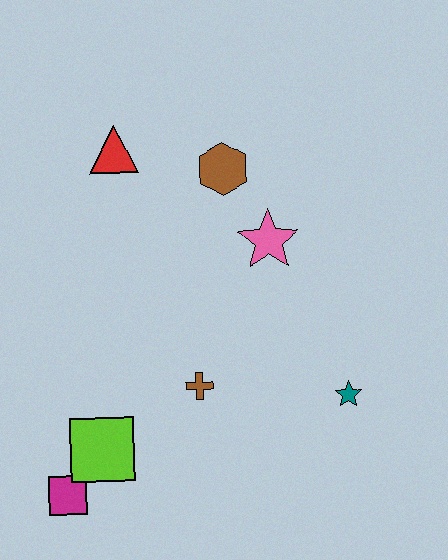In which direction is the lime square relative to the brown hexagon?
The lime square is below the brown hexagon.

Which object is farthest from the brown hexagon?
The magenta square is farthest from the brown hexagon.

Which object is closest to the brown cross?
The lime square is closest to the brown cross.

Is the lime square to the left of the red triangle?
Yes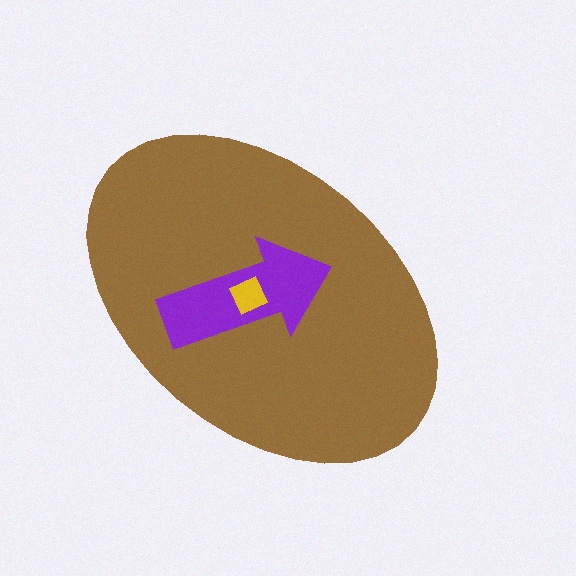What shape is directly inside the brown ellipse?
The purple arrow.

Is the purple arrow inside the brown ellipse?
Yes.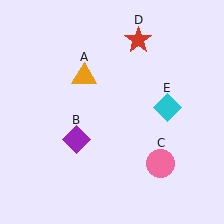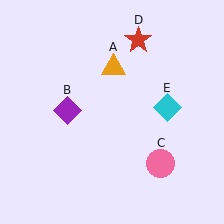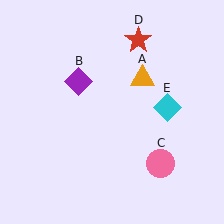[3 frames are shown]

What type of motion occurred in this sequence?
The orange triangle (object A), purple diamond (object B) rotated clockwise around the center of the scene.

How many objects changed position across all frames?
2 objects changed position: orange triangle (object A), purple diamond (object B).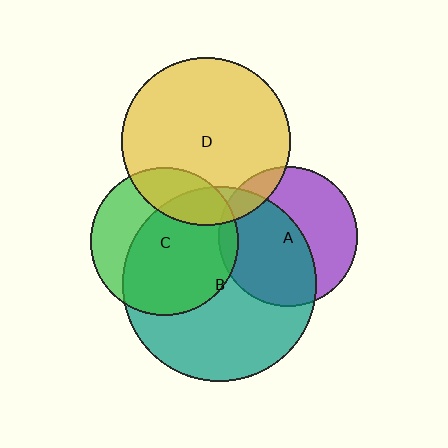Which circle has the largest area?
Circle B (teal).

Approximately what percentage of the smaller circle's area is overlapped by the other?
Approximately 25%.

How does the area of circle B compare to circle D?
Approximately 1.3 times.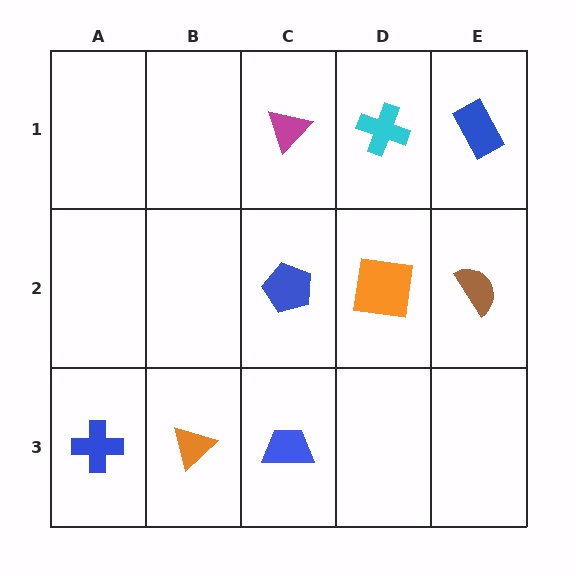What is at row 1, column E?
A blue rectangle.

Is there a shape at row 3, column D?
No, that cell is empty.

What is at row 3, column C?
A blue trapezoid.